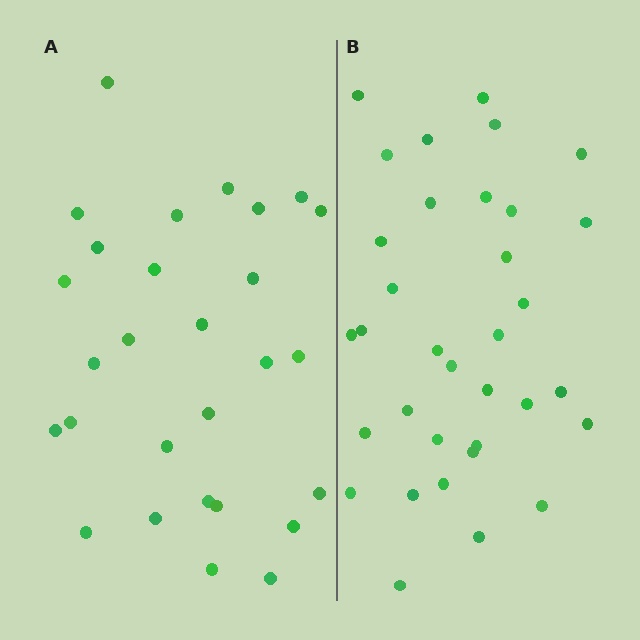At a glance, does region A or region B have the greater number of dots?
Region B (the right region) has more dots.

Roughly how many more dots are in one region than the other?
Region B has about 6 more dots than region A.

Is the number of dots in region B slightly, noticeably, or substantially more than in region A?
Region B has only slightly more — the two regions are fairly close. The ratio is roughly 1.2 to 1.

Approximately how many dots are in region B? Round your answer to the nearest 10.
About 30 dots. (The exact count is 34, which rounds to 30.)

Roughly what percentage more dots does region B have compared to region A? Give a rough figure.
About 20% more.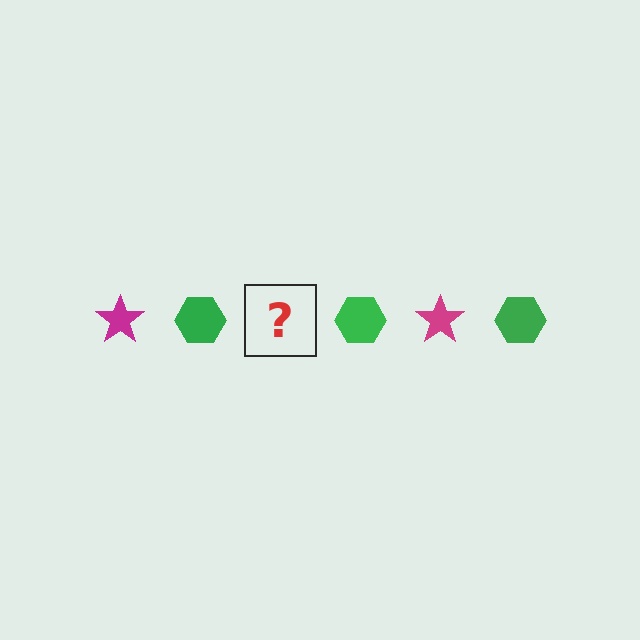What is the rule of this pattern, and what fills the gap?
The rule is that the pattern alternates between magenta star and green hexagon. The gap should be filled with a magenta star.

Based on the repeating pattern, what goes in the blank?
The blank should be a magenta star.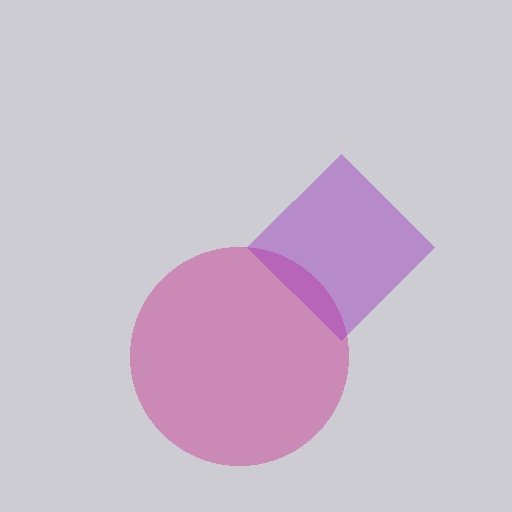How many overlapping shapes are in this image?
There are 2 overlapping shapes in the image.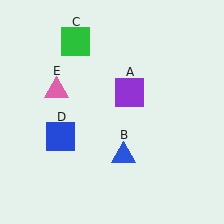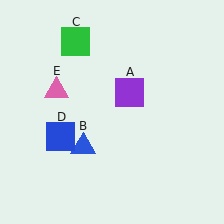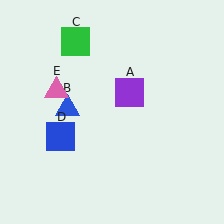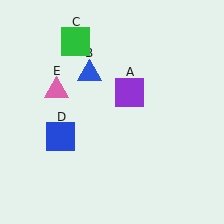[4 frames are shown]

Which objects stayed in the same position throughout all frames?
Purple square (object A) and green square (object C) and blue square (object D) and pink triangle (object E) remained stationary.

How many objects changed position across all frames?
1 object changed position: blue triangle (object B).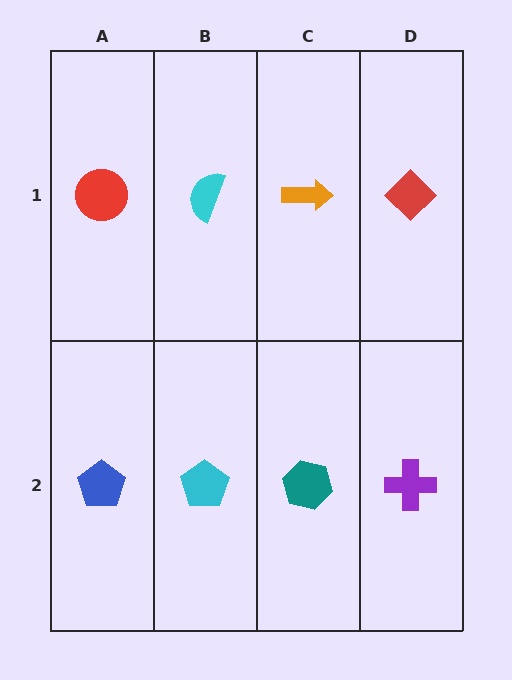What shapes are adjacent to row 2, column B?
A cyan semicircle (row 1, column B), a blue pentagon (row 2, column A), a teal hexagon (row 2, column C).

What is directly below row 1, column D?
A purple cross.